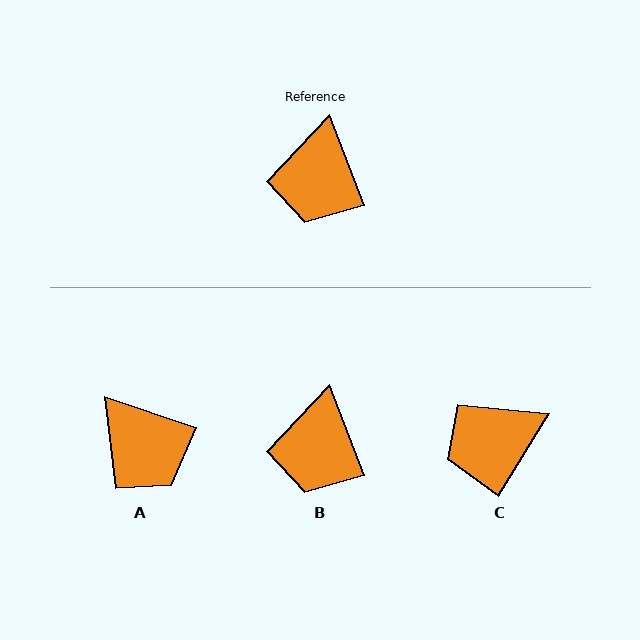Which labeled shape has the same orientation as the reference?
B.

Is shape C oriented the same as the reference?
No, it is off by about 52 degrees.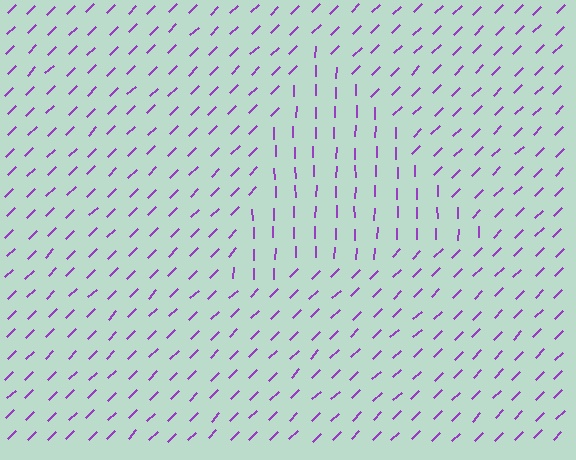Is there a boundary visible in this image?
Yes, there is a texture boundary formed by a change in line orientation.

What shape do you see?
I see a triangle.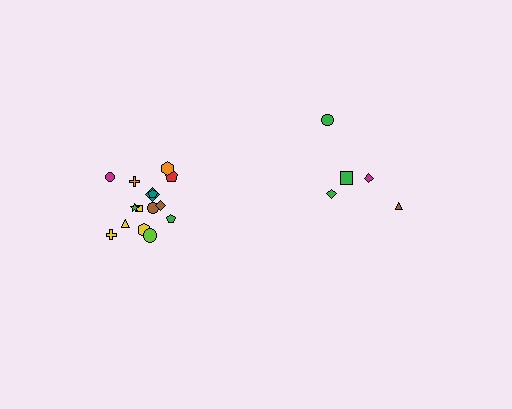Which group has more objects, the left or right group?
The left group.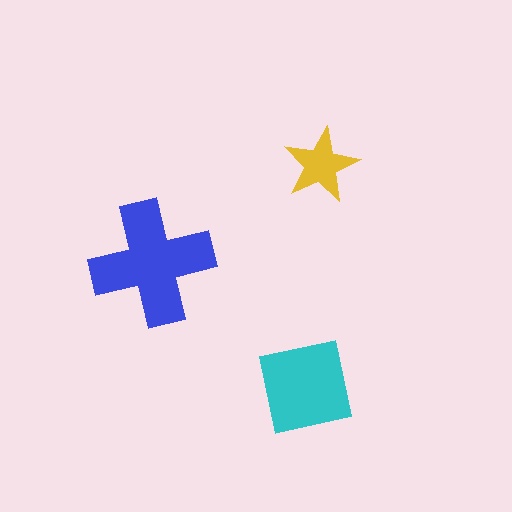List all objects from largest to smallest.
The blue cross, the cyan square, the yellow star.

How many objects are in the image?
There are 3 objects in the image.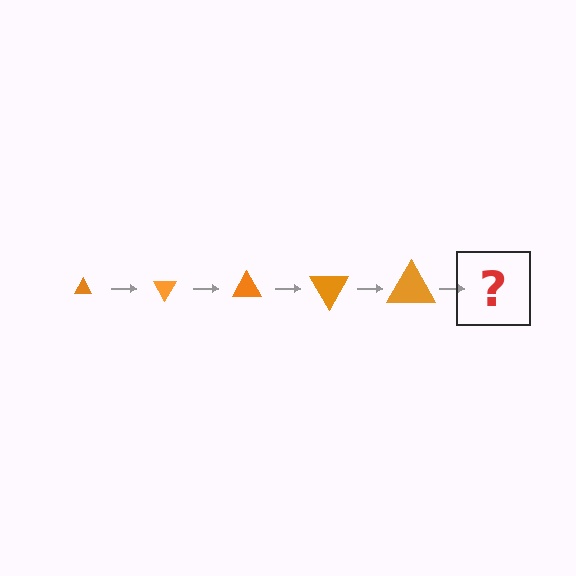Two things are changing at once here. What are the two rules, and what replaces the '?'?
The two rules are that the triangle grows larger each step and it rotates 60 degrees each step. The '?' should be a triangle, larger than the previous one and rotated 300 degrees from the start.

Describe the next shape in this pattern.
It should be a triangle, larger than the previous one and rotated 300 degrees from the start.